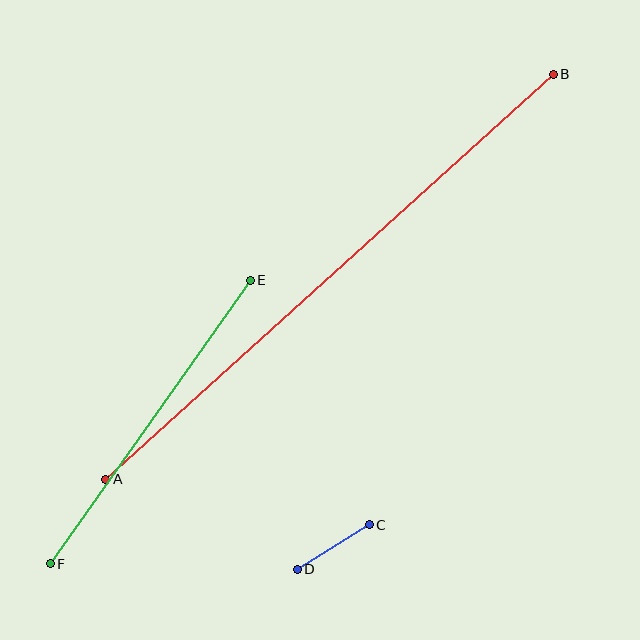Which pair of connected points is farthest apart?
Points A and B are farthest apart.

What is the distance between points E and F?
The distance is approximately 347 pixels.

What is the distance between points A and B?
The distance is approximately 604 pixels.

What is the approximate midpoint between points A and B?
The midpoint is at approximately (330, 277) pixels.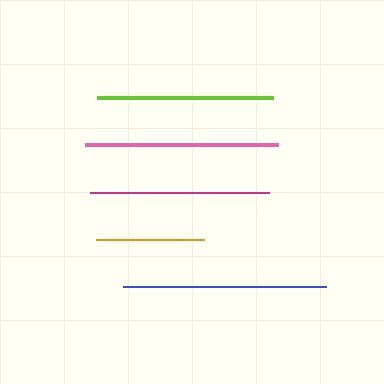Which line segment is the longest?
The blue line is the longest at approximately 203 pixels.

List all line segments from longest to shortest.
From longest to shortest: blue, pink, magenta, lime, orange.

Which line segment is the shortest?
The orange line is the shortest at approximately 108 pixels.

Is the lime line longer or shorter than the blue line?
The blue line is longer than the lime line.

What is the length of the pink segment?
The pink segment is approximately 193 pixels long.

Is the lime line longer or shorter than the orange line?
The lime line is longer than the orange line.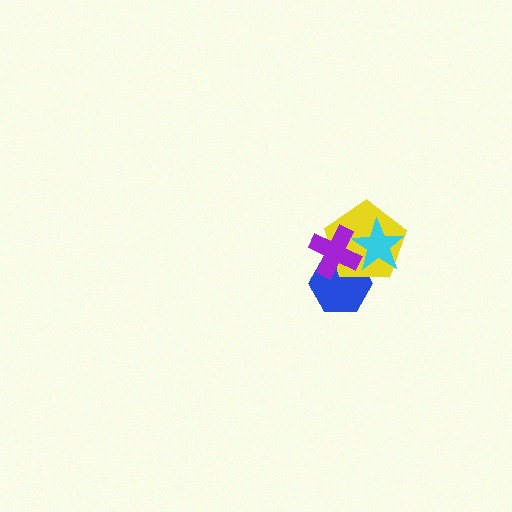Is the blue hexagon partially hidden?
Yes, it is partially covered by another shape.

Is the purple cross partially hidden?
Yes, it is partially covered by another shape.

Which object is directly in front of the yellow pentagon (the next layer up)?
The purple cross is directly in front of the yellow pentagon.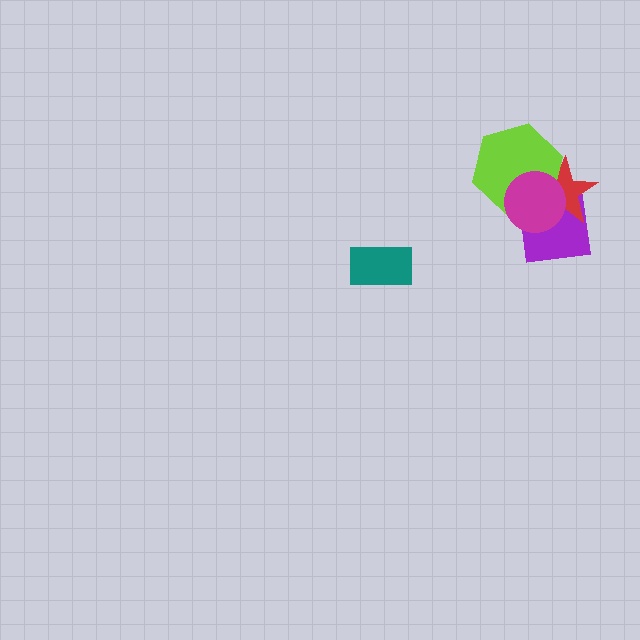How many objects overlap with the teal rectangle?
0 objects overlap with the teal rectangle.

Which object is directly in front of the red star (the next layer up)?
The lime hexagon is directly in front of the red star.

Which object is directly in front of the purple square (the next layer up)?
The red star is directly in front of the purple square.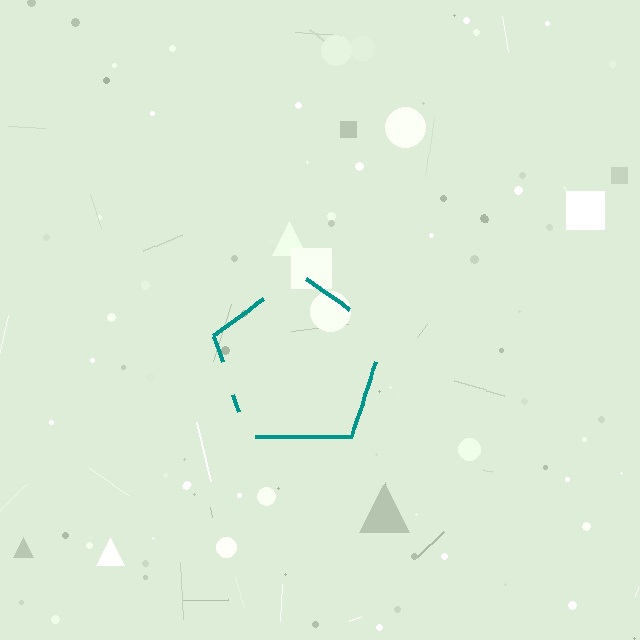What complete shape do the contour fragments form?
The contour fragments form a pentagon.